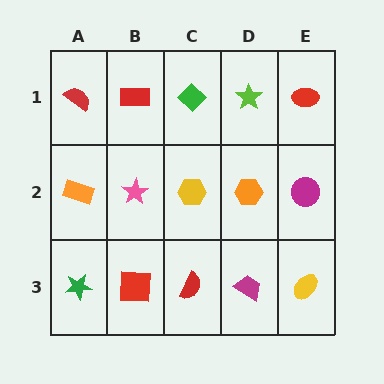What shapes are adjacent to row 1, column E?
A magenta circle (row 2, column E), a lime star (row 1, column D).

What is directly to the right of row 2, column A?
A pink star.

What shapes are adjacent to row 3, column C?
A yellow hexagon (row 2, column C), a red square (row 3, column B), a magenta trapezoid (row 3, column D).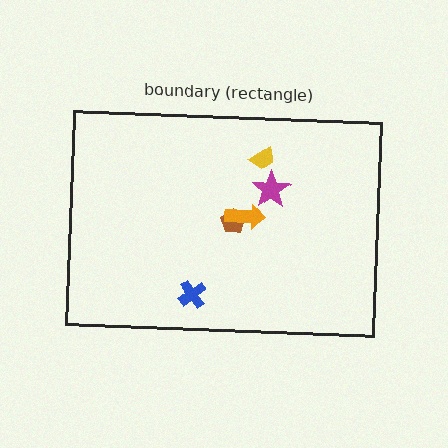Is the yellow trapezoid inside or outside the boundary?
Inside.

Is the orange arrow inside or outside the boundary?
Inside.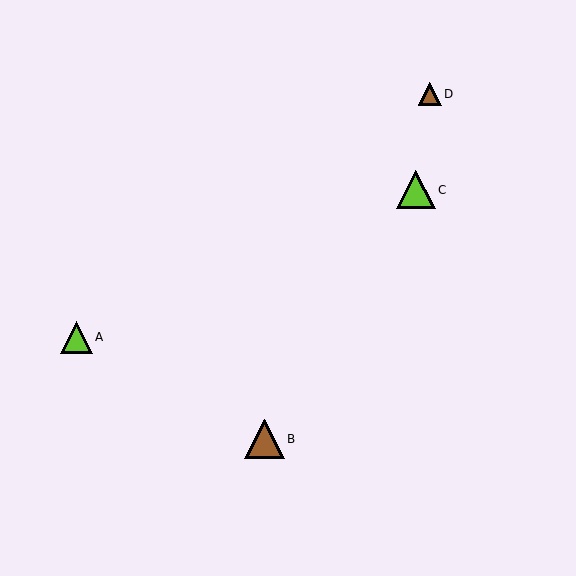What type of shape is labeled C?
Shape C is a lime triangle.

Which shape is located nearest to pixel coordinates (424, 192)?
The lime triangle (labeled C) at (416, 190) is nearest to that location.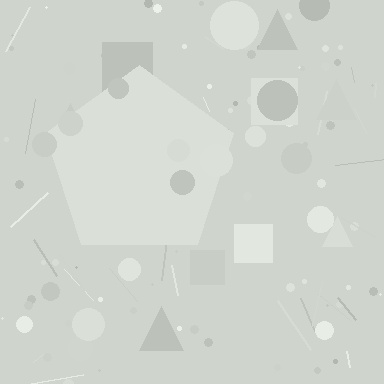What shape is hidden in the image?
A pentagon is hidden in the image.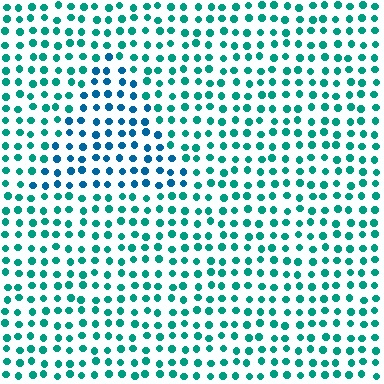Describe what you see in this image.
The image is filled with small teal elements in a uniform arrangement. A triangle-shaped region is visible where the elements are tinted to a slightly different hue, forming a subtle color boundary.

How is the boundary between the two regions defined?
The boundary is defined purely by a slight shift in hue (about 33 degrees). Spacing, size, and orientation are identical on both sides.